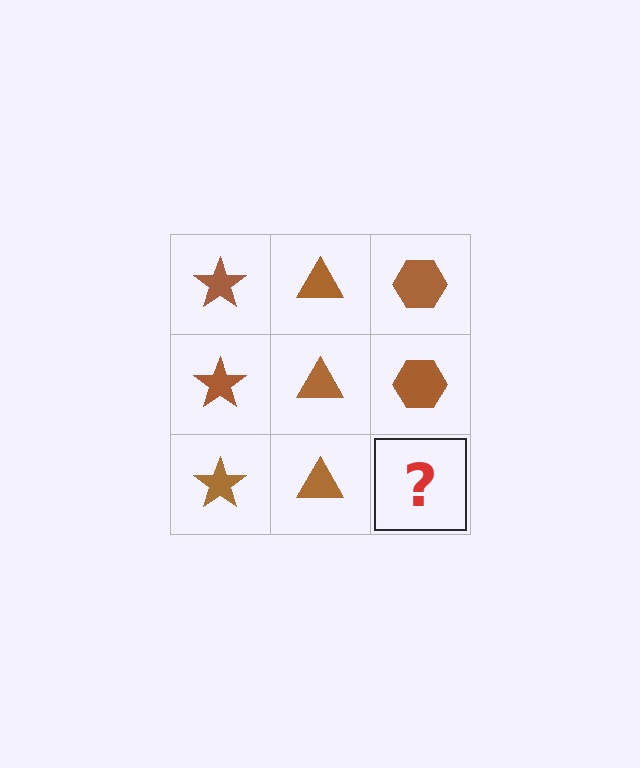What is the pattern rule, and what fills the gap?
The rule is that each column has a consistent shape. The gap should be filled with a brown hexagon.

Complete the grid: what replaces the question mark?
The question mark should be replaced with a brown hexagon.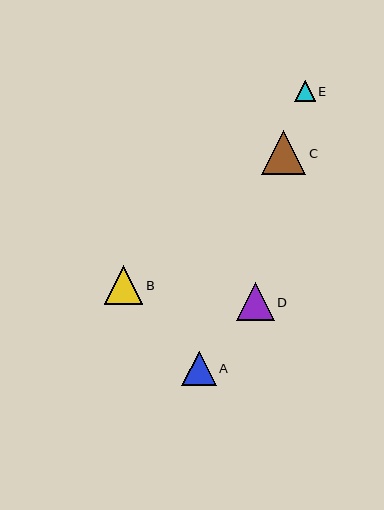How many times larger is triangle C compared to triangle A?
Triangle C is approximately 1.3 times the size of triangle A.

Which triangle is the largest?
Triangle C is the largest with a size of approximately 44 pixels.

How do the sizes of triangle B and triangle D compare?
Triangle B and triangle D are approximately the same size.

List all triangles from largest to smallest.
From largest to smallest: C, B, D, A, E.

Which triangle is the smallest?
Triangle E is the smallest with a size of approximately 20 pixels.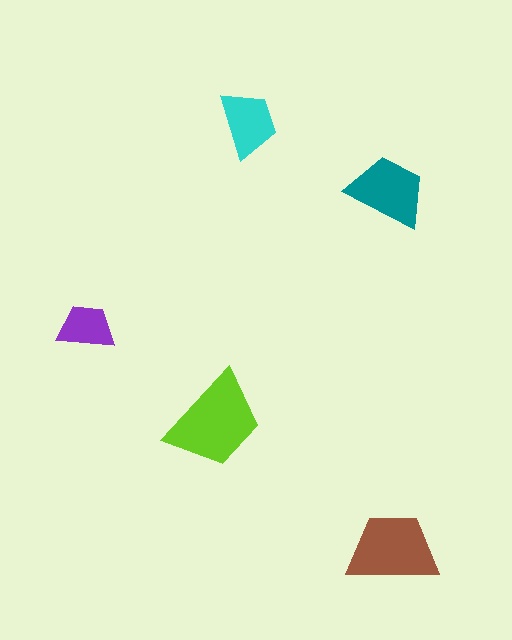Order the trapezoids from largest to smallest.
the lime one, the brown one, the teal one, the cyan one, the purple one.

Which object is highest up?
The cyan trapezoid is topmost.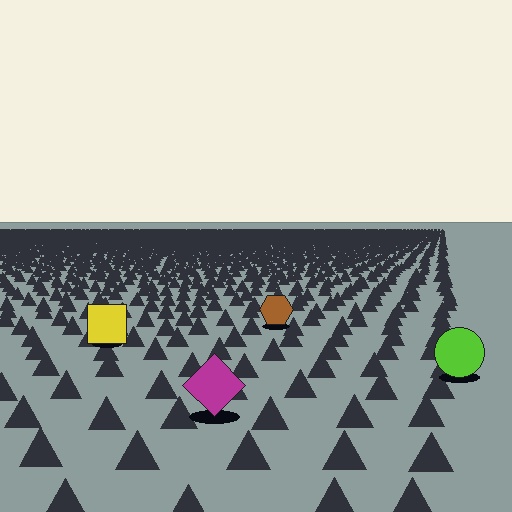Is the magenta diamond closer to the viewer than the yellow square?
Yes. The magenta diamond is closer — you can tell from the texture gradient: the ground texture is coarser near it.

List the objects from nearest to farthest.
From nearest to farthest: the magenta diamond, the lime circle, the yellow square, the brown hexagon.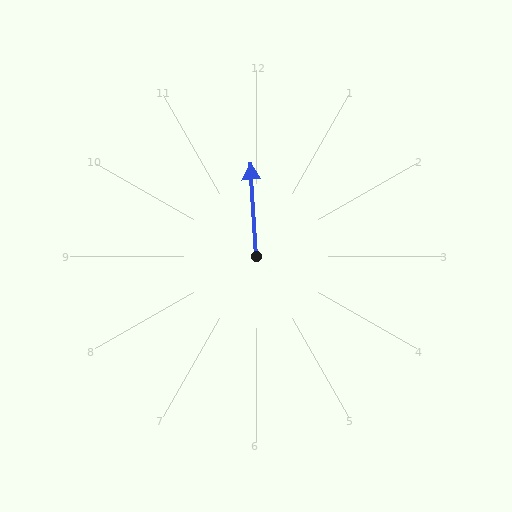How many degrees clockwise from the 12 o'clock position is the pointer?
Approximately 356 degrees.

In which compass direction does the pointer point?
North.